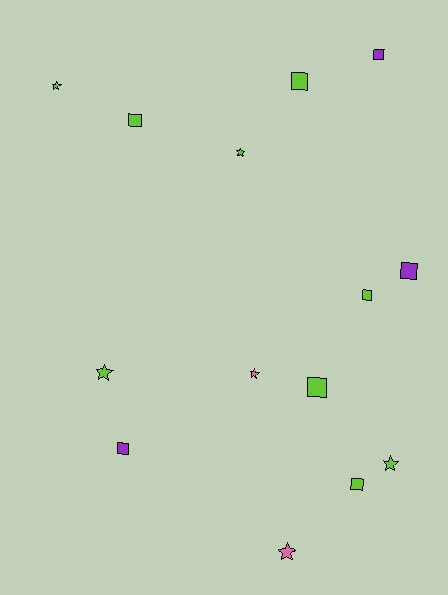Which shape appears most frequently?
Square, with 8 objects.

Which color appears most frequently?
Lime, with 9 objects.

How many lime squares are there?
There are 5 lime squares.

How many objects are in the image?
There are 14 objects.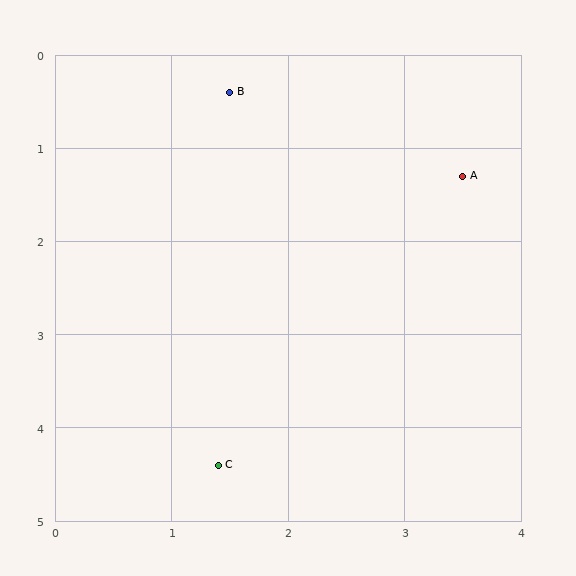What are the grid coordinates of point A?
Point A is at approximately (3.5, 1.3).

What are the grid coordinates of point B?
Point B is at approximately (1.5, 0.4).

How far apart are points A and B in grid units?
Points A and B are about 2.2 grid units apart.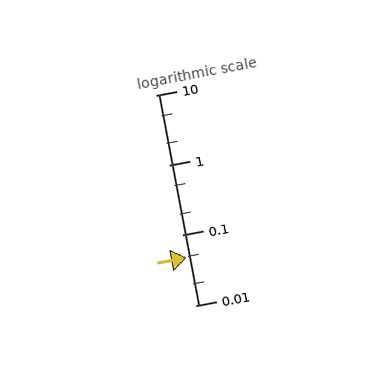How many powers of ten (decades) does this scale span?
The scale spans 3 decades, from 0.01 to 10.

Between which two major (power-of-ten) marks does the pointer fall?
The pointer is between 0.01 and 0.1.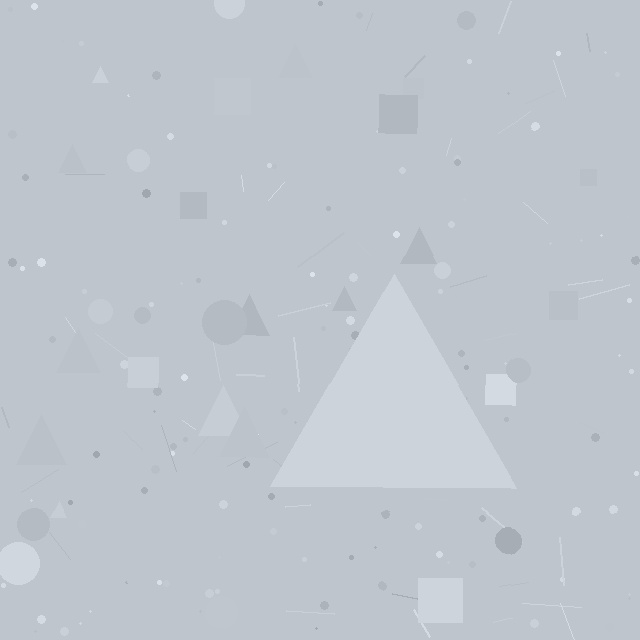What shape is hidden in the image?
A triangle is hidden in the image.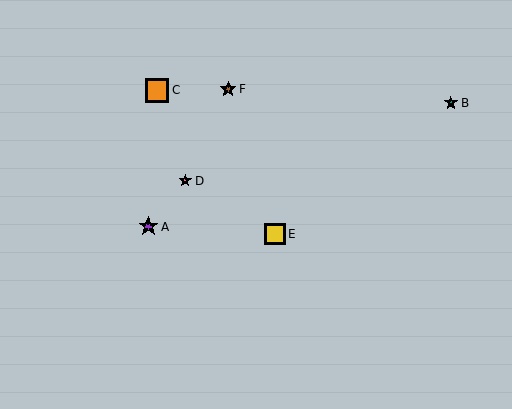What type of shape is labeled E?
Shape E is a yellow square.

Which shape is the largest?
The orange square (labeled C) is the largest.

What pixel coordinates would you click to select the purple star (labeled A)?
Click at (148, 227) to select the purple star A.